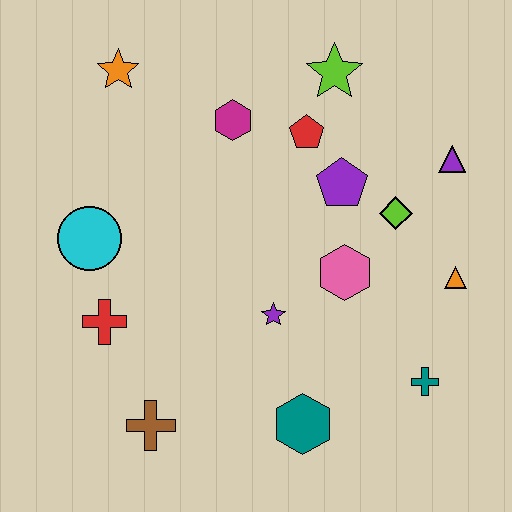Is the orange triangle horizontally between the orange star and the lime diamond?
No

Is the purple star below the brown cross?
No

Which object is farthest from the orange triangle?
The orange star is farthest from the orange triangle.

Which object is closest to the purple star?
The pink hexagon is closest to the purple star.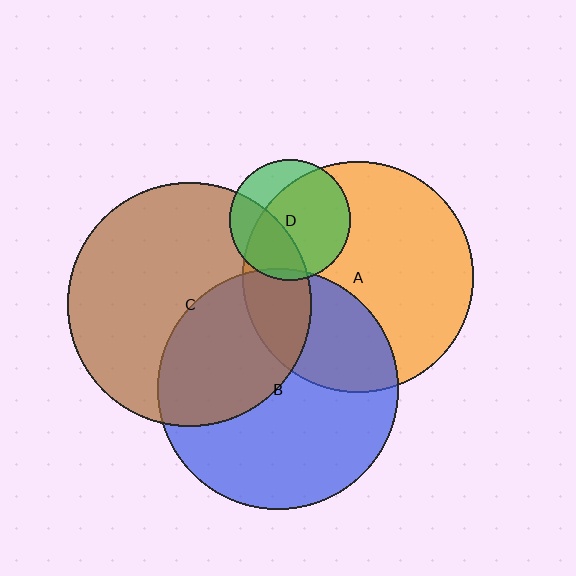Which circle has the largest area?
Circle C (brown).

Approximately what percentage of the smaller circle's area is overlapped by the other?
Approximately 5%.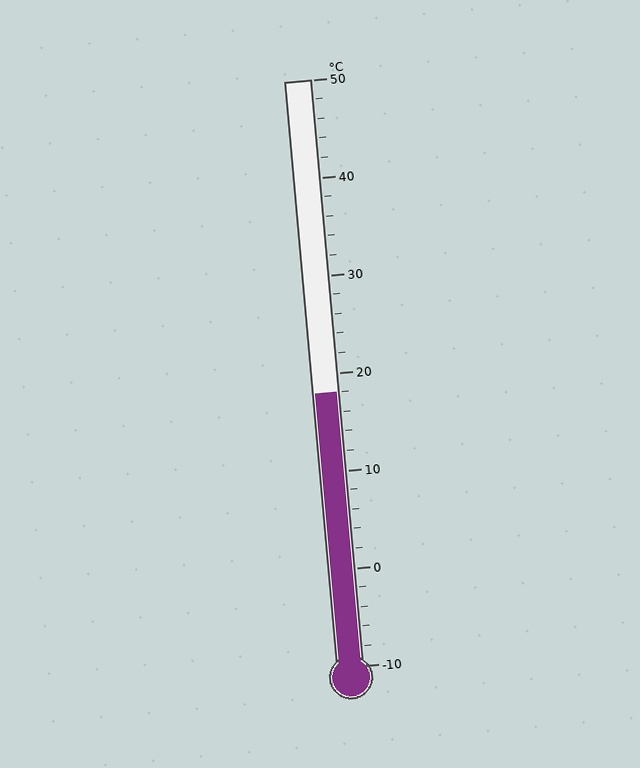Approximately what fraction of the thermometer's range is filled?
The thermometer is filled to approximately 45% of its range.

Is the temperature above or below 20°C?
The temperature is below 20°C.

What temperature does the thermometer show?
The thermometer shows approximately 18°C.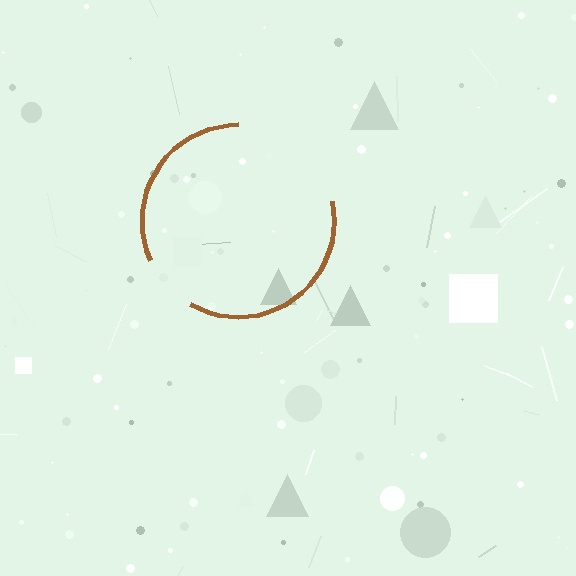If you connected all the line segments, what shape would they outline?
They would outline a circle.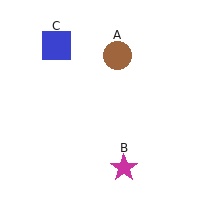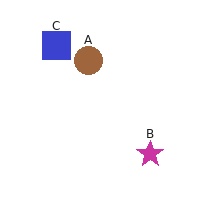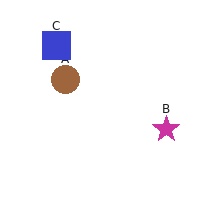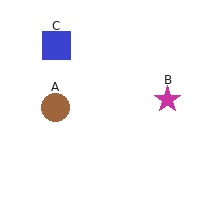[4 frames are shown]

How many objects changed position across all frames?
2 objects changed position: brown circle (object A), magenta star (object B).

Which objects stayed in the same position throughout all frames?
Blue square (object C) remained stationary.